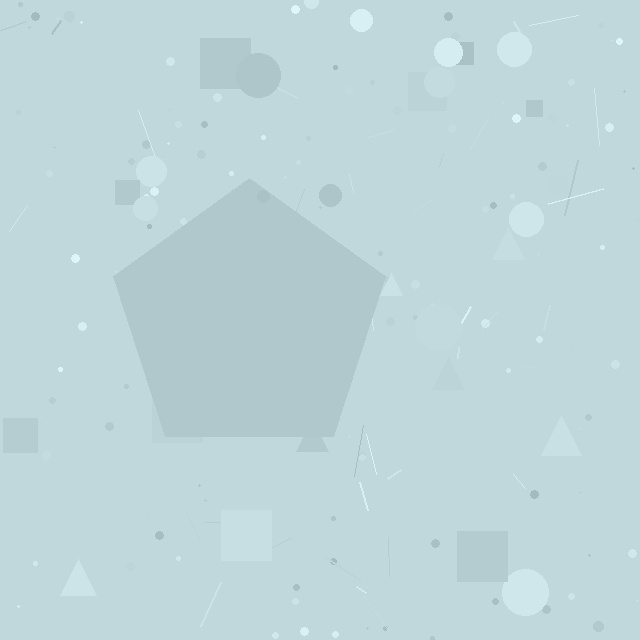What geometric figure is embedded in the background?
A pentagon is embedded in the background.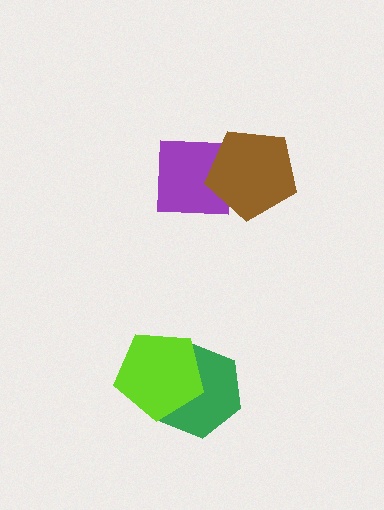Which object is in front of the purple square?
The brown pentagon is in front of the purple square.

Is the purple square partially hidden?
Yes, it is partially covered by another shape.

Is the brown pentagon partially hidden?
No, no other shape covers it.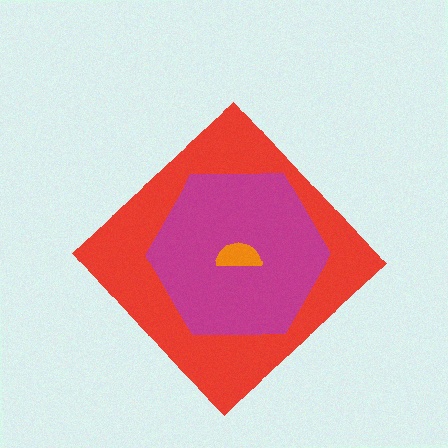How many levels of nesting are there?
3.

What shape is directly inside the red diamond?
The magenta hexagon.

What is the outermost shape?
The red diamond.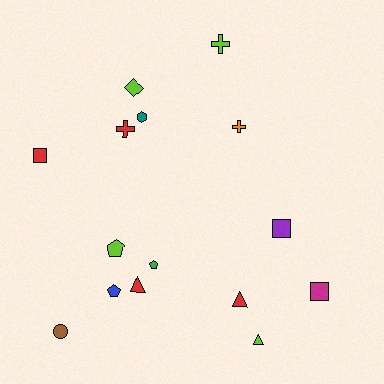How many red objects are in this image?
There are 4 red objects.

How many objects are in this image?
There are 15 objects.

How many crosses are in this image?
There are 3 crosses.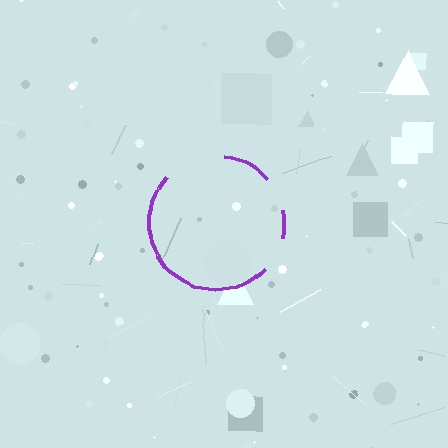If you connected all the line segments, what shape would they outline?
They would outline a circle.